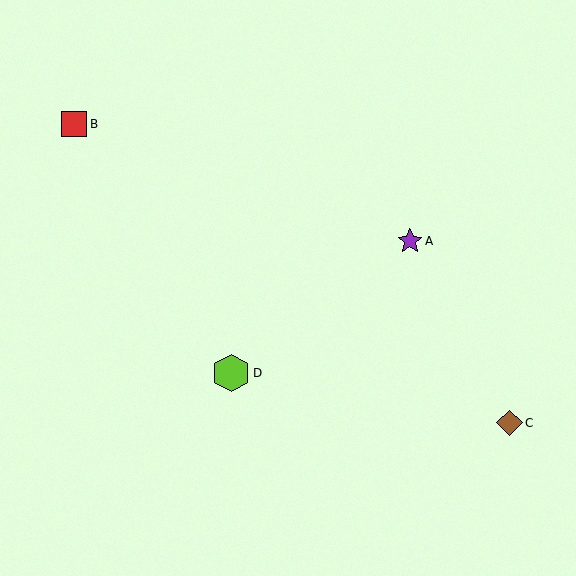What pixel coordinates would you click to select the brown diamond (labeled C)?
Click at (510, 423) to select the brown diamond C.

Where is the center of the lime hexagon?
The center of the lime hexagon is at (231, 373).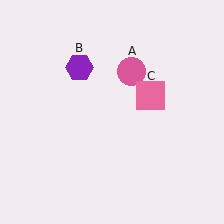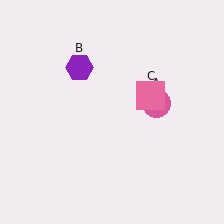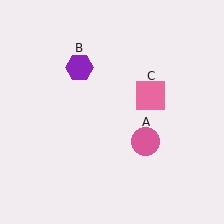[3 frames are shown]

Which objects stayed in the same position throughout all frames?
Purple hexagon (object B) and pink square (object C) remained stationary.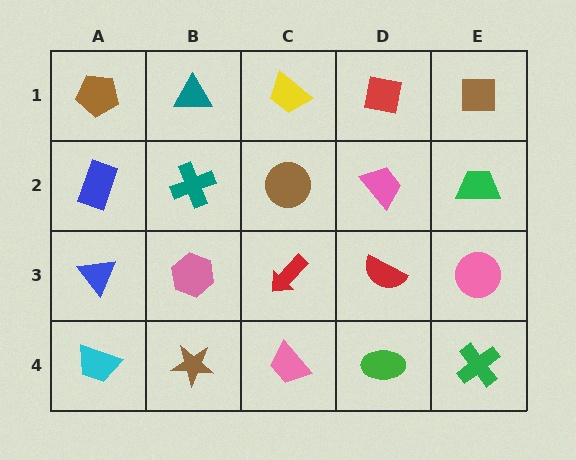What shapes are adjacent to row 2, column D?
A red square (row 1, column D), a red semicircle (row 3, column D), a brown circle (row 2, column C), a green trapezoid (row 2, column E).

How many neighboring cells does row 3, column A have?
3.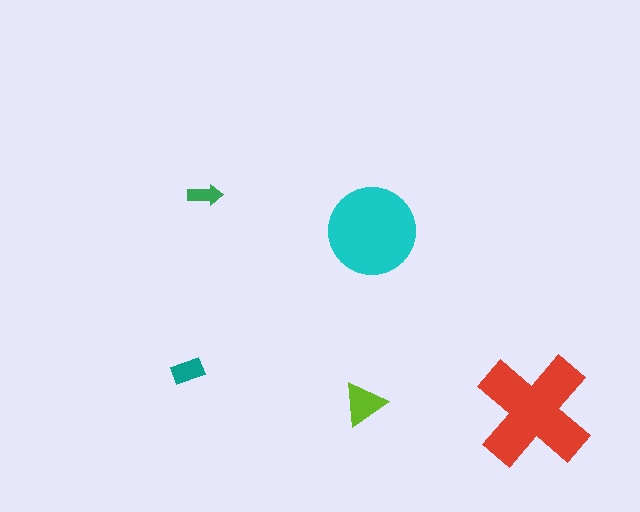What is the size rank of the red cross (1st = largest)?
1st.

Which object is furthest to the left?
The teal rectangle is leftmost.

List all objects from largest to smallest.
The red cross, the cyan circle, the lime triangle, the teal rectangle, the green arrow.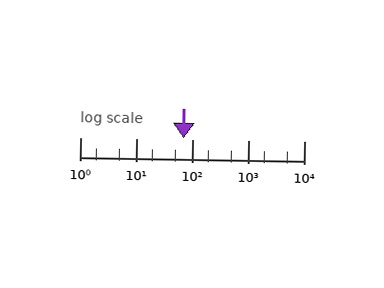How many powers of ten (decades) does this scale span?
The scale spans 4 decades, from 1 to 10000.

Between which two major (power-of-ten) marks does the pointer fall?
The pointer is between 10 and 100.